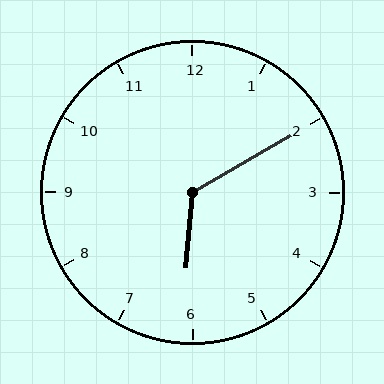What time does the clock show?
6:10.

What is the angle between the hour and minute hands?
Approximately 125 degrees.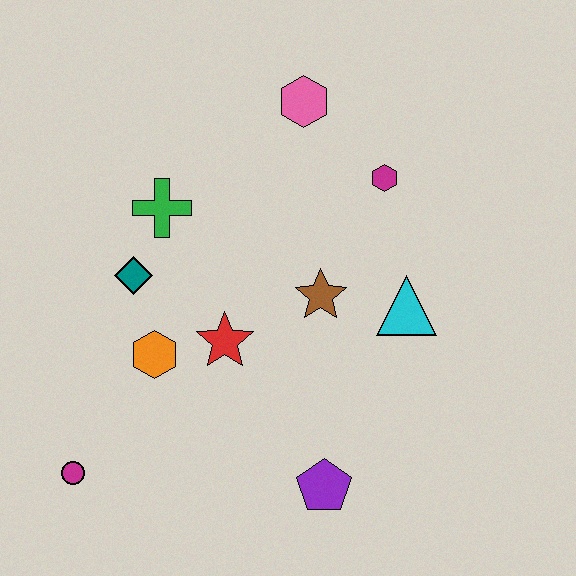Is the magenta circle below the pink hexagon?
Yes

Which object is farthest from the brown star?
The magenta circle is farthest from the brown star.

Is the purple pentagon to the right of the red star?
Yes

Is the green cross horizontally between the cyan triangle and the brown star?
No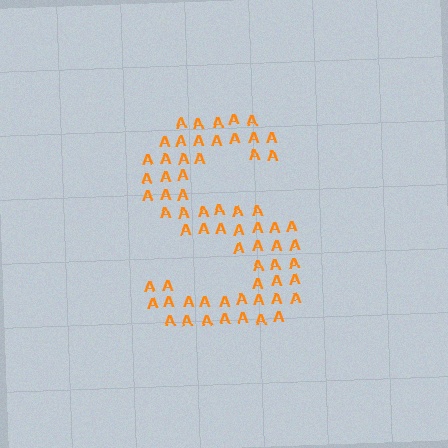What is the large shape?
The large shape is the letter S.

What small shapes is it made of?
It is made of small letter A's.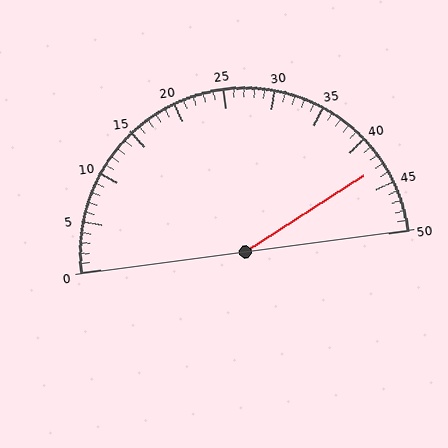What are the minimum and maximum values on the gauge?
The gauge ranges from 0 to 50.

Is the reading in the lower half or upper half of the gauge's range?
The reading is in the upper half of the range (0 to 50).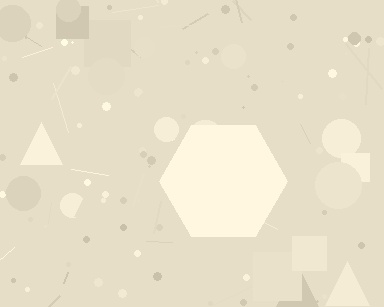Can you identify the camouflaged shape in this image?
The camouflaged shape is a hexagon.